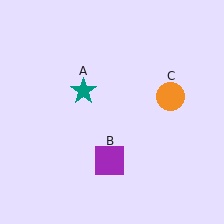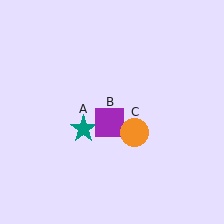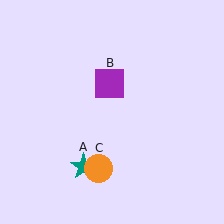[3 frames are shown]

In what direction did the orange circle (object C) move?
The orange circle (object C) moved down and to the left.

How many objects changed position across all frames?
3 objects changed position: teal star (object A), purple square (object B), orange circle (object C).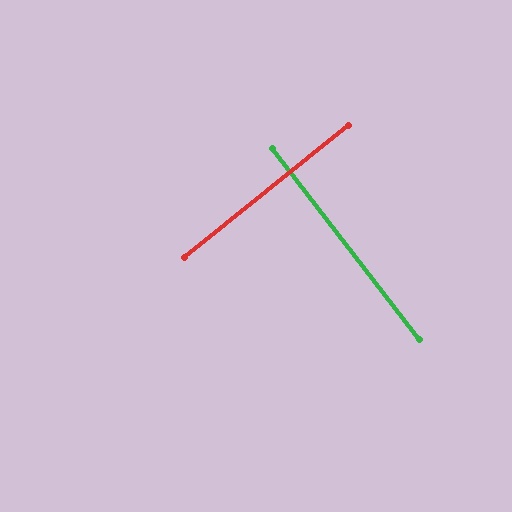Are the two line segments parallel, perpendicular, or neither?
Perpendicular — they meet at approximately 89°.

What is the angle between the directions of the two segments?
Approximately 89 degrees.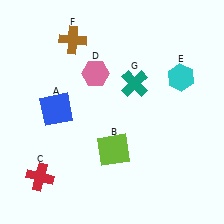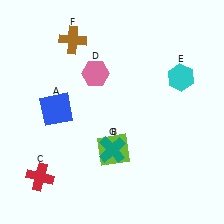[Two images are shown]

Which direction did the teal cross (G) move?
The teal cross (G) moved down.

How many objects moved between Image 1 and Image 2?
1 object moved between the two images.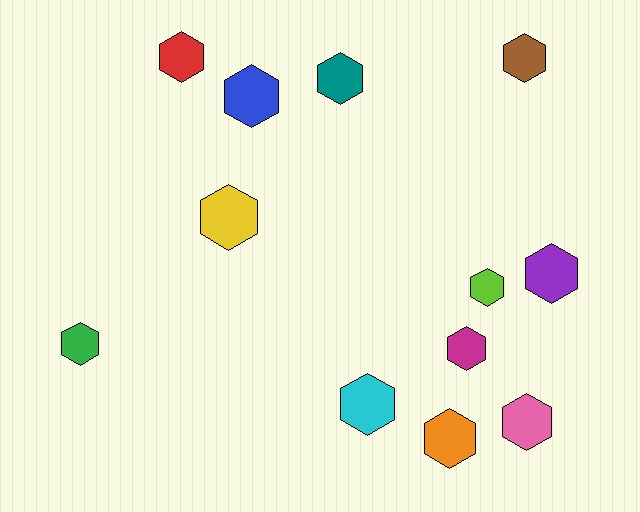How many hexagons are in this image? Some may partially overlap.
There are 12 hexagons.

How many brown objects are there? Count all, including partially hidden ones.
There is 1 brown object.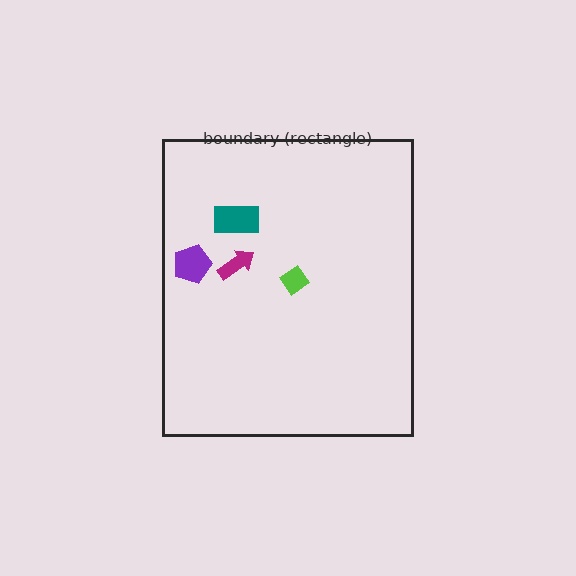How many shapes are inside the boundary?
4 inside, 0 outside.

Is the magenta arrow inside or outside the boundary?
Inside.